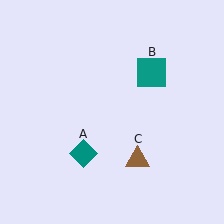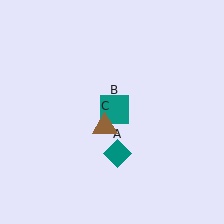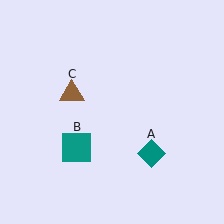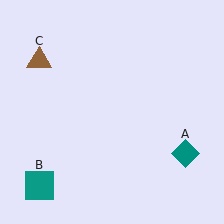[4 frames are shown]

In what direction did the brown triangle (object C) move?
The brown triangle (object C) moved up and to the left.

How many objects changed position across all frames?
3 objects changed position: teal diamond (object A), teal square (object B), brown triangle (object C).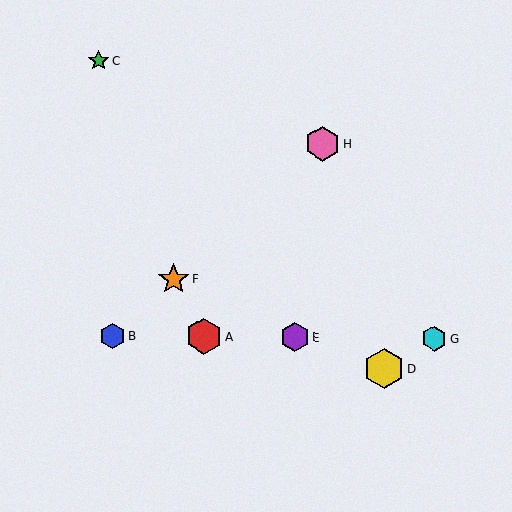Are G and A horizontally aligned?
Yes, both are at y≈338.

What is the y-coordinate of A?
Object A is at y≈336.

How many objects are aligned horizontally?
4 objects (A, B, E, G) are aligned horizontally.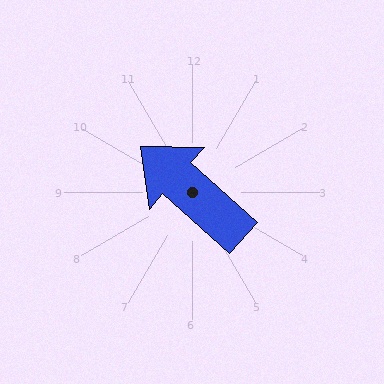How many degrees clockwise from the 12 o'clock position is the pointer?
Approximately 312 degrees.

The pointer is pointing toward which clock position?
Roughly 10 o'clock.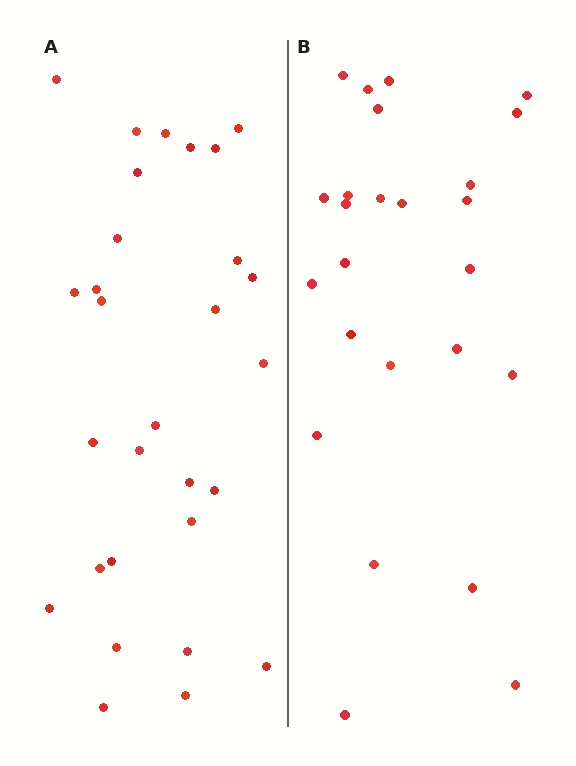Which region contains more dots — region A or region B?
Region A (the left region) has more dots.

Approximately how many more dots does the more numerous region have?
Region A has about 4 more dots than region B.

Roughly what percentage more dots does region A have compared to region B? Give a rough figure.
About 15% more.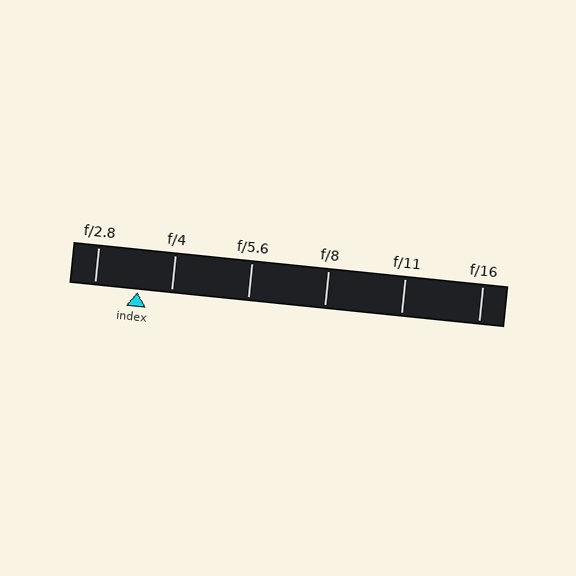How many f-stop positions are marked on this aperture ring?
There are 6 f-stop positions marked.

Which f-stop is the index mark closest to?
The index mark is closest to f/4.